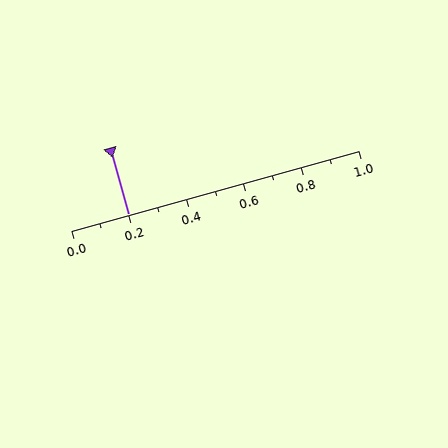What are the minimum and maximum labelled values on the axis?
The axis runs from 0.0 to 1.0.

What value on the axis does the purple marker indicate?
The marker indicates approximately 0.2.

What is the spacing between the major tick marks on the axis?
The major ticks are spaced 0.2 apart.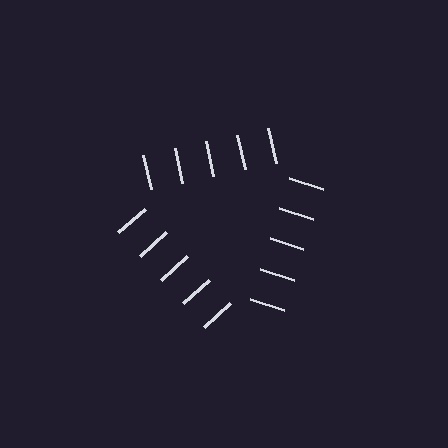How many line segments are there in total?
15 — 5 along each of the 3 edges.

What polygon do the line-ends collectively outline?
An illusory triangle — the line segments terminate on its edges but no continuous stroke is drawn.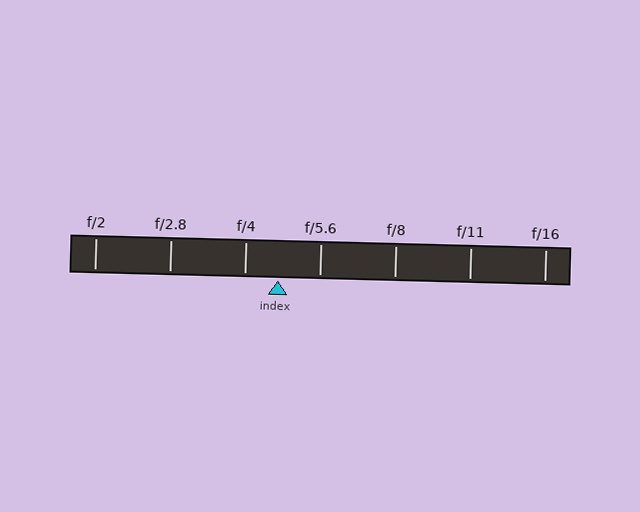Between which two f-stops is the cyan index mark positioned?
The index mark is between f/4 and f/5.6.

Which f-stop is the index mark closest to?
The index mark is closest to f/4.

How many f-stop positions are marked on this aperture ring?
There are 7 f-stop positions marked.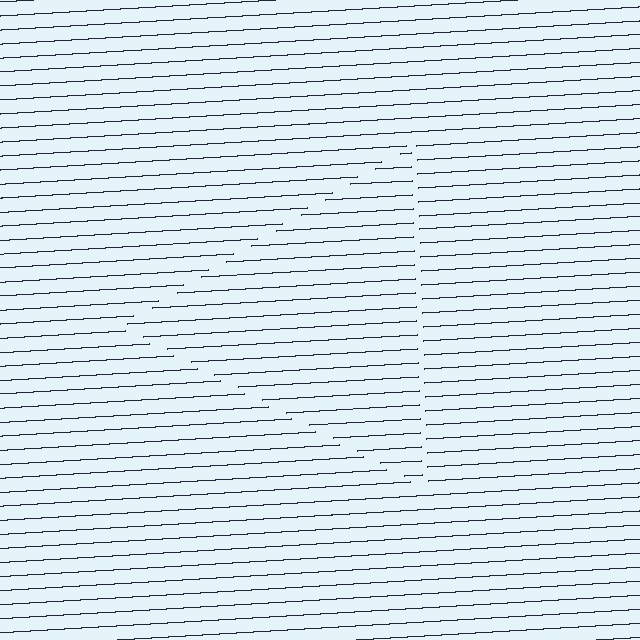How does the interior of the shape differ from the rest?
The interior of the shape contains the same grating, shifted by half a period — the contour is defined by the phase discontinuity where line-ends from the inner and outer gratings abut.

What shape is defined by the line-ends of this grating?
An illusory triangle. The interior of the shape contains the same grating, shifted by half a period — the contour is defined by the phase discontinuity where line-ends from the inner and outer gratings abut.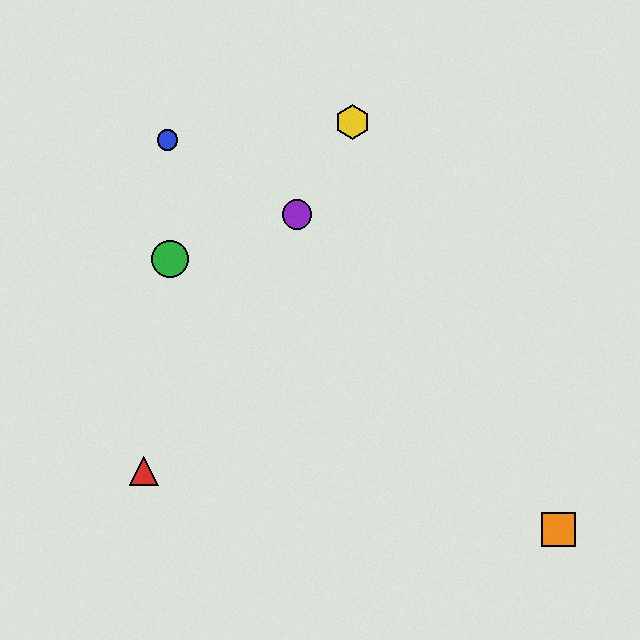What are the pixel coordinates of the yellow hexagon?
The yellow hexagon is at (353, 122).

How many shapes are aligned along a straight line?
3 shapes (the red triangle, the yellow hexagon, the purple circle) are aligned along a straight line.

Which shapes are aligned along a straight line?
The red triangle, the yellow hexagon, the purple circle are aligned along a straight line.